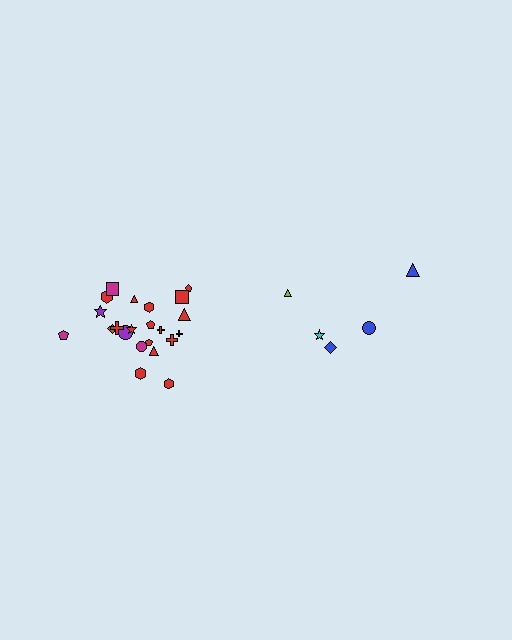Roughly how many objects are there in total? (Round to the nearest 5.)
Roughly 25 objects in total.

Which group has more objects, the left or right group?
The left group.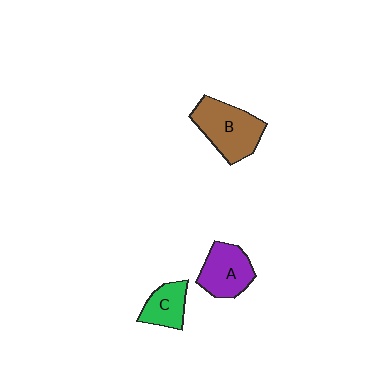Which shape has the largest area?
Shape B (brown).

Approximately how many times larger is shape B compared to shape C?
Approximately 1.8 times.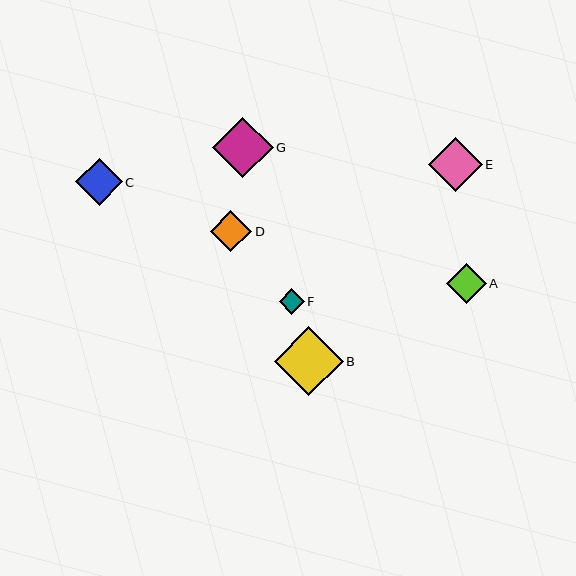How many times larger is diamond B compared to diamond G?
Diamond B is approximately 1.1 times the size of diamond G.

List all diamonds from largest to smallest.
From largest to smallest: B, G, E, C, D, A, F.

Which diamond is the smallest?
Diamond F is the smallest with a size of approximately 25 pixels.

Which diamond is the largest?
Diamond B is the largest with a size of approximately 69 pixels.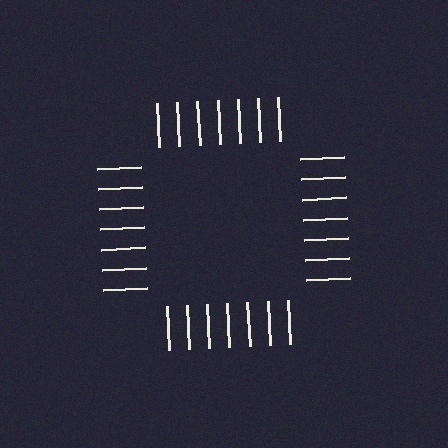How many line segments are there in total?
28 — 7 along each of the 4 edges.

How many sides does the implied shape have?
4 sides — the line-ends trace a square.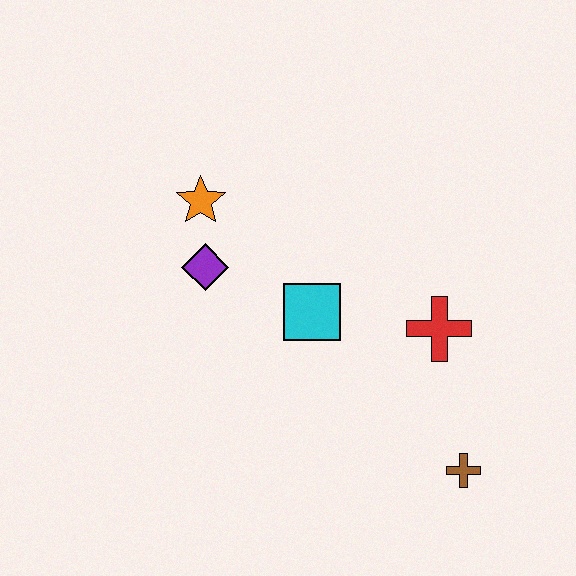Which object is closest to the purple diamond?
The orange star is closest to the purple diamond.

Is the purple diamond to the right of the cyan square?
No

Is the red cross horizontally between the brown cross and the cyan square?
Yes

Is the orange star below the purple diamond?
No